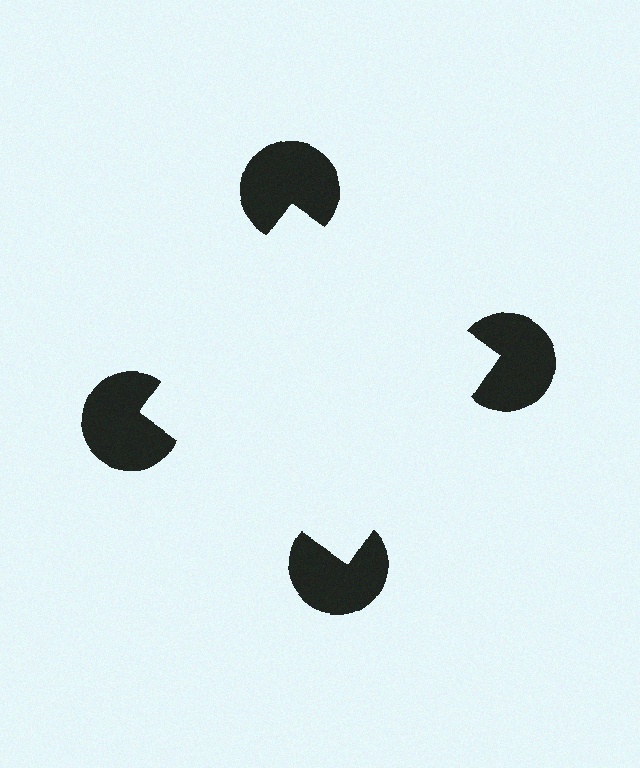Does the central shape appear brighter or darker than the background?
It typically appears slightly brighter than the background, even though no actual brightness change is drawn.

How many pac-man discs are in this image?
There are 4 — one at each vertex of the illusory square.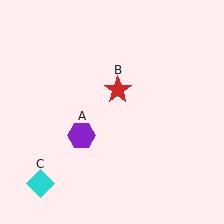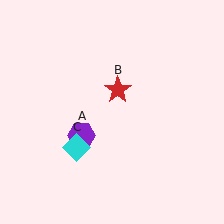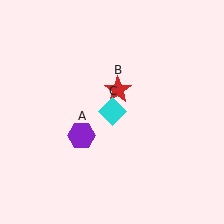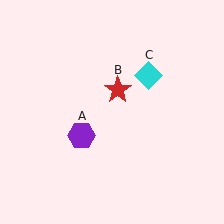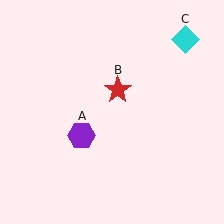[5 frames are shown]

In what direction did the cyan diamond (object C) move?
The cyan diamond (object C) moved up and to the right.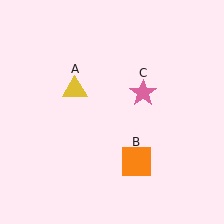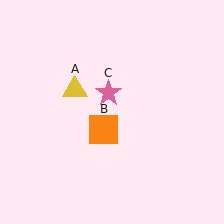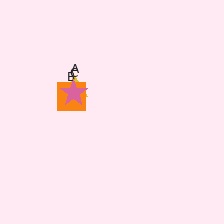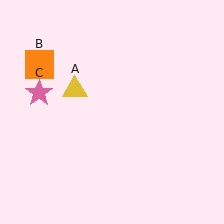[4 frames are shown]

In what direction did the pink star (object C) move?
The pink star (object C) moved left.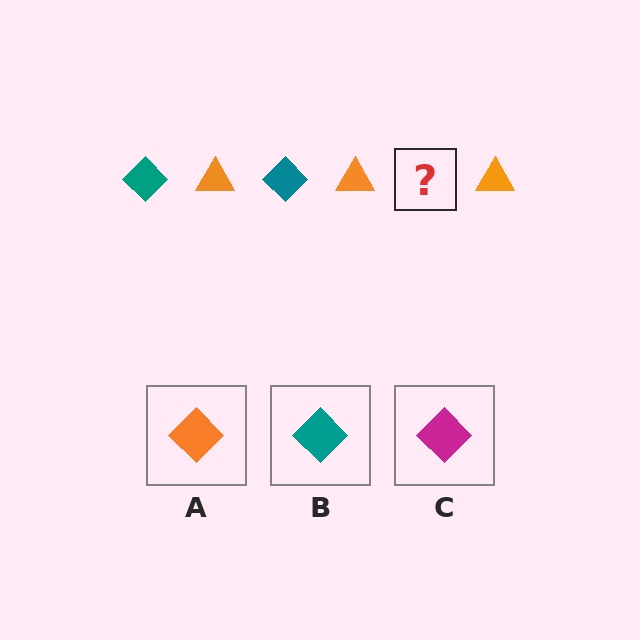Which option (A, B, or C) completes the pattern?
B.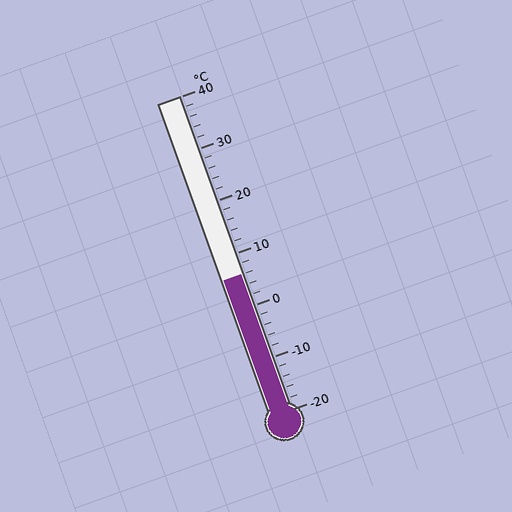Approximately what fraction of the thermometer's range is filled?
The thermometer is filled to approximately 45% of its range.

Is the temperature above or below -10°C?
The temperature is above -10°C.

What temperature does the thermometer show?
The thermometer shows approximately 6°C.